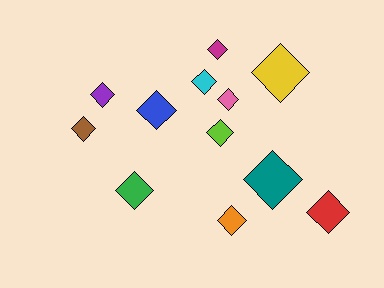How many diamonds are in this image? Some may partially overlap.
There are 12 diamonds.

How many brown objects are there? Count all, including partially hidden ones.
There is 1 brown object.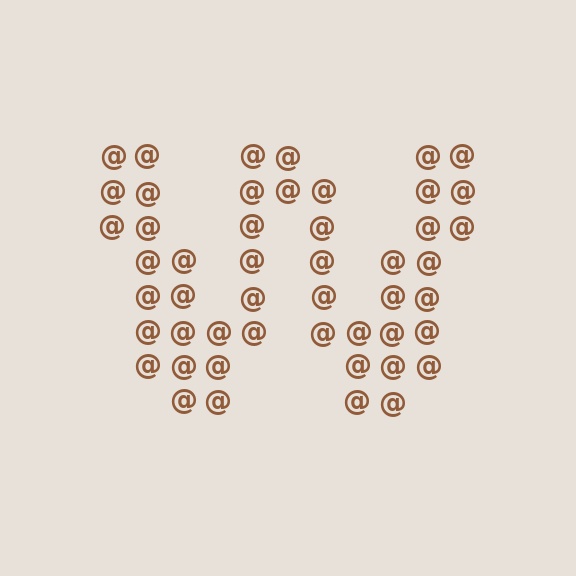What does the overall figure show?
The overall figure shows the letter W.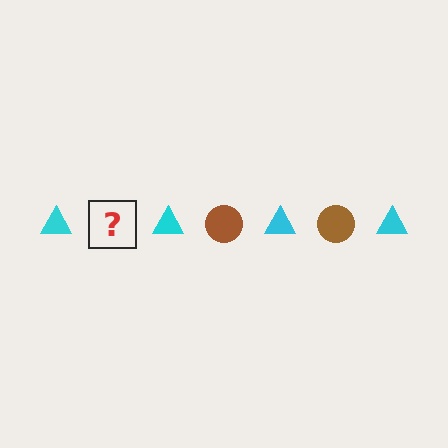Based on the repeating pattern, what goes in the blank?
The blank should be a brown circle.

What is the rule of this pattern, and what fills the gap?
The rule is that the pattern alternates between cyan triangle and brown circle. The gap should be filled with a brown circle.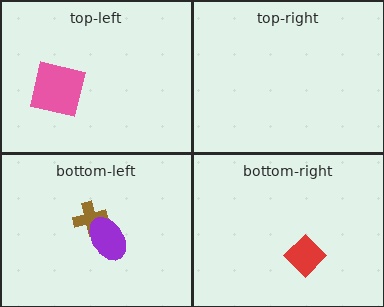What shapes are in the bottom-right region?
The red diamond.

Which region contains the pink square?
The top-left region.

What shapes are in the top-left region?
The pink square.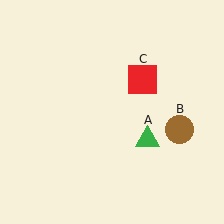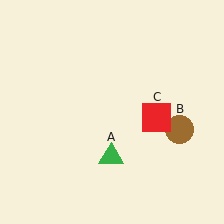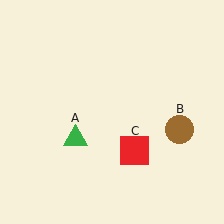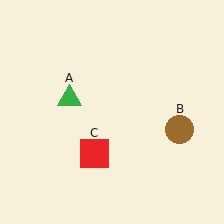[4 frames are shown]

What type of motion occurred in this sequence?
The green triangle (object A), red square (object C) rotated clockwise around the center of the scene.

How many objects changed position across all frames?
2 objects changed position: green triangle (object A), red square (object C).